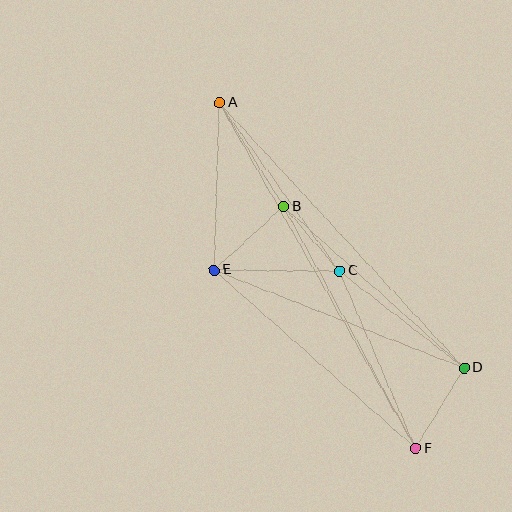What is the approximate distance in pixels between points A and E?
The distance between A and E is approximately 167 pixels.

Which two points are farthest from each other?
Points A and F are farthest from each other.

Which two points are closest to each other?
Points B and C are closest to each other.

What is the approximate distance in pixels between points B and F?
The distance between B and F is approximately 276 pixels.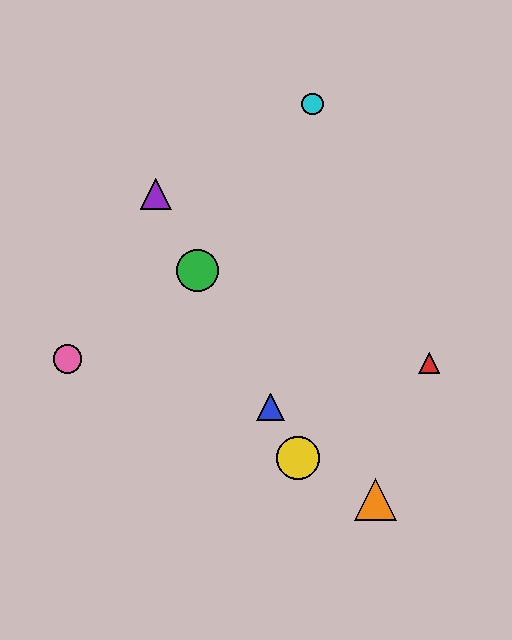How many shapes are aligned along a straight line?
4 shapes (the blue triangle, the green circle, the yellow circle, the purple triangle) are aligned along a straight line.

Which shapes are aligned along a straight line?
The blue triangle, the green circle, the yellow circle, the purple triangle are aligned along a straight line.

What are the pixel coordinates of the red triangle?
The red triangle is at (429, 363).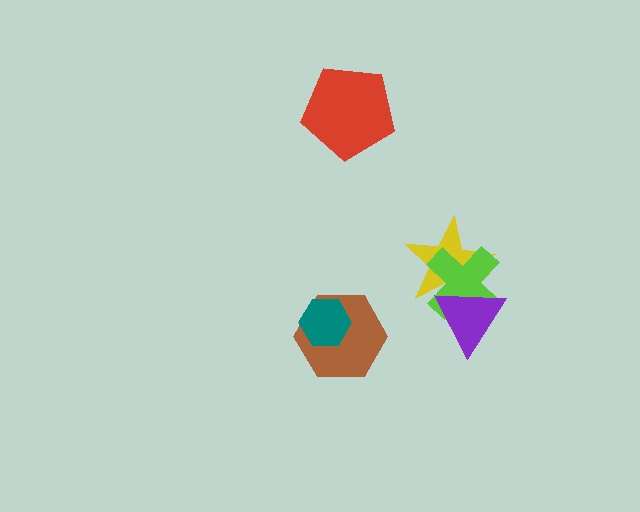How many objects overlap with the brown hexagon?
1 object overlaps with the brown hexagon.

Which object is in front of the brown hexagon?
The teal hexagon is in front of the brown hexagon.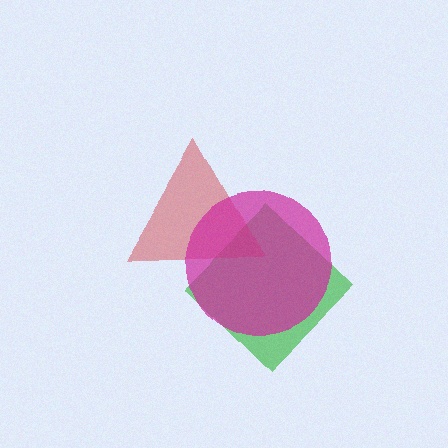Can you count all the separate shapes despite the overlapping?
Yes, there are 3 separate shapes.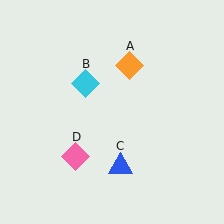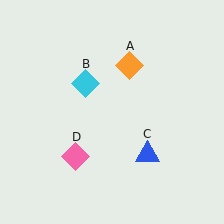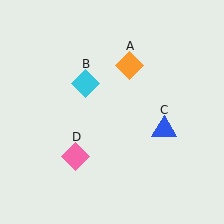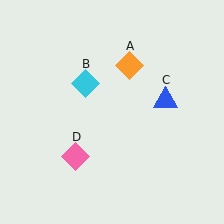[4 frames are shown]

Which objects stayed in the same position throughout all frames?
Orange diamond (object A) and cyan diamond (object B) and pink diamond (object D) remained stationary.